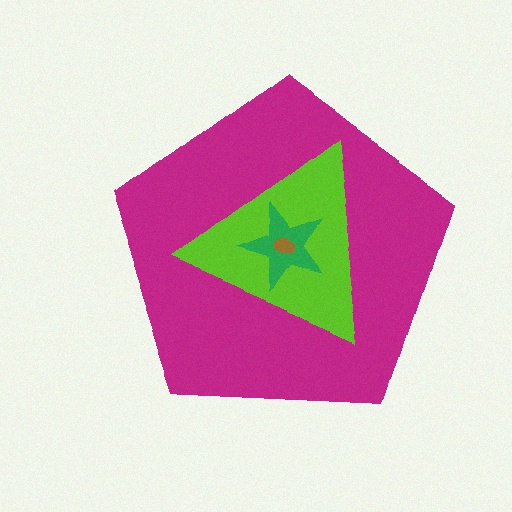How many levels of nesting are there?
4.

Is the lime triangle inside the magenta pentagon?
Yes.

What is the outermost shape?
The magenta pentagon.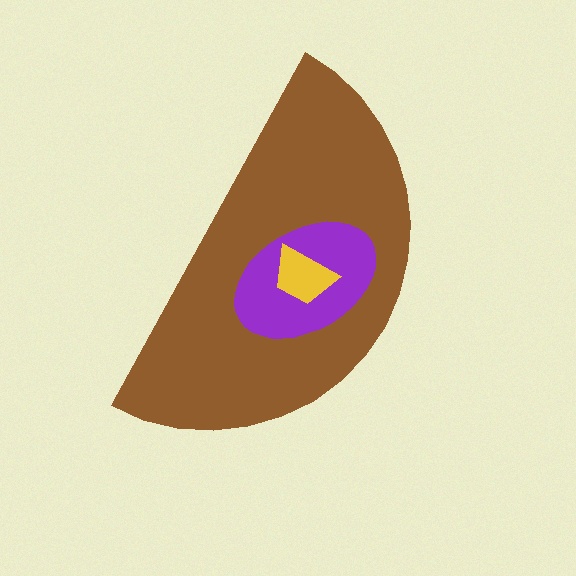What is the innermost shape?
The yellow trapezoid.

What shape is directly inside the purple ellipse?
The yellow trapezoid.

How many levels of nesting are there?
3.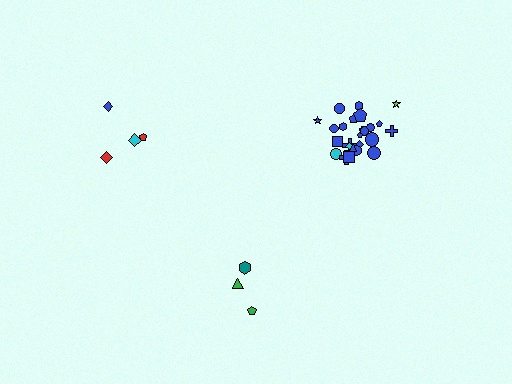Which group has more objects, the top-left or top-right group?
The top-right group.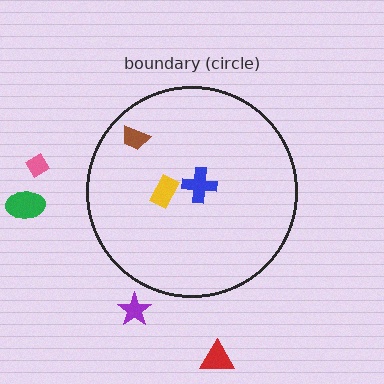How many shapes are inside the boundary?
3 inside, 4 outside.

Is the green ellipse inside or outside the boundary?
Outside.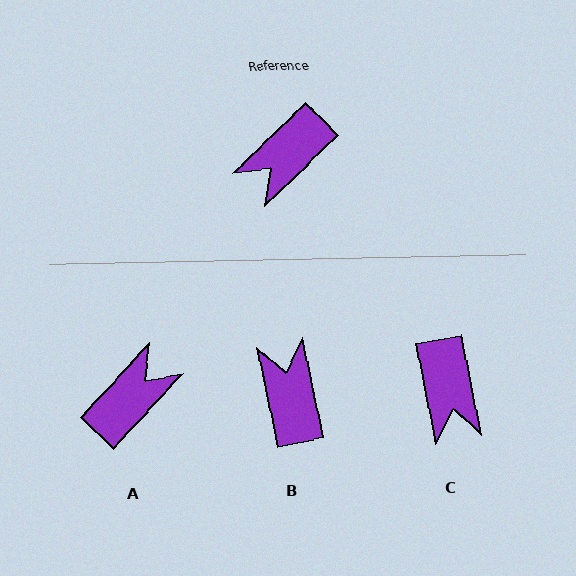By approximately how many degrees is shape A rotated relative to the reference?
Approximately 177 degrees clockwise.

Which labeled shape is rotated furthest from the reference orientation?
A, about 177 degrees away.